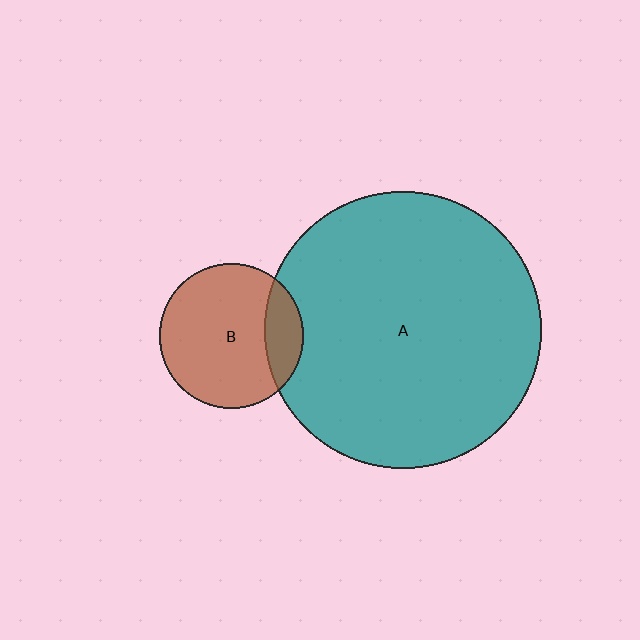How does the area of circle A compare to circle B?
Approximately 3.7 times.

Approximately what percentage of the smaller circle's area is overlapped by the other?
Approximately 20%.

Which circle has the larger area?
Circle A (teal).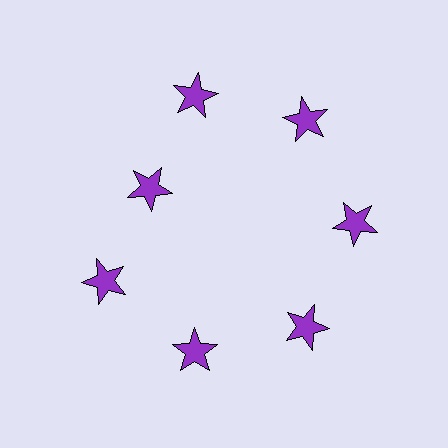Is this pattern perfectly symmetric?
No. The 7 purple stars are arranged in a ring, but one element near the 10 o'clock position is pulled inward toward the center, breaking the 7-fold rotational symmetry.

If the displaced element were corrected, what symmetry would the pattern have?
It would have 7-fold rotational symmetry — the pattern would map onto itself every 51 degrees.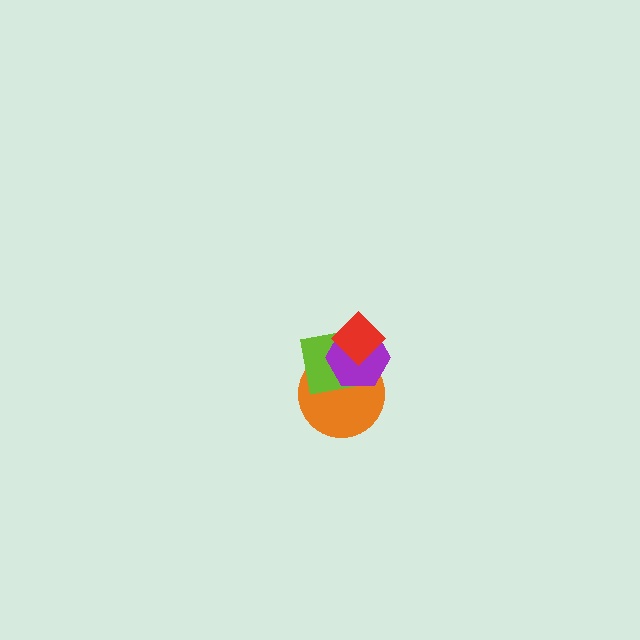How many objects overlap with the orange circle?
3 objects overlap with the orange circle.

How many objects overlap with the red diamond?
3 objects overlap with the red diamond.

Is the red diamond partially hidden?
No, no other shape covers it.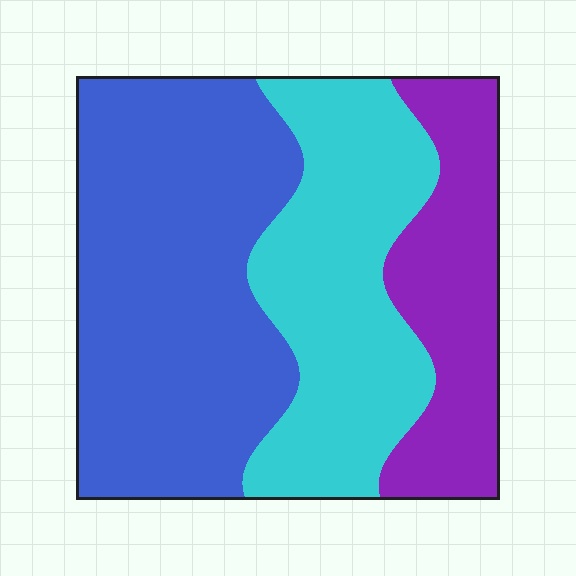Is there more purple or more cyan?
Cyan.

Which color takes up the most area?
Blue, at roughly 45%.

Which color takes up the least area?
Purple, at roughly 20%.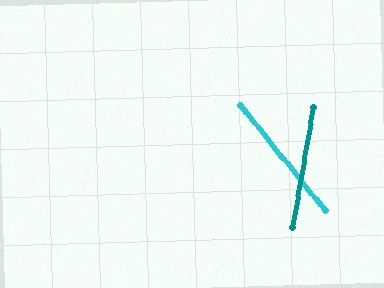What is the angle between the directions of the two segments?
Approximately 49 degrees.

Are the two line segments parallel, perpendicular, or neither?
Neither parallel nor perpendicular — they differ by about 49°.